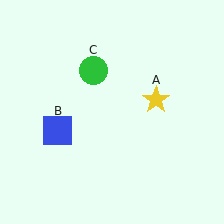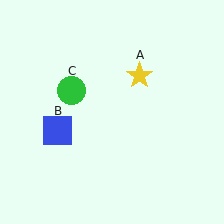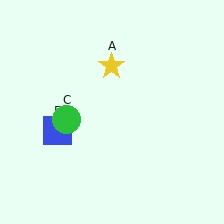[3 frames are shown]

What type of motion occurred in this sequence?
The yellow star (object A), green circle (object C) rotated counterclockwise around the center of the scene.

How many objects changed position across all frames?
2 objects changed position: yellow star (object A), green circle (object C).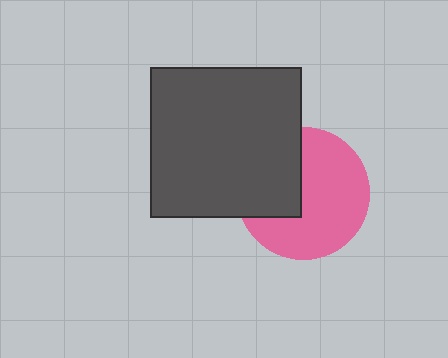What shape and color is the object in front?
The object in front is a dark gray square.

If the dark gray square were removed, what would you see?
You would see the complete pink circle.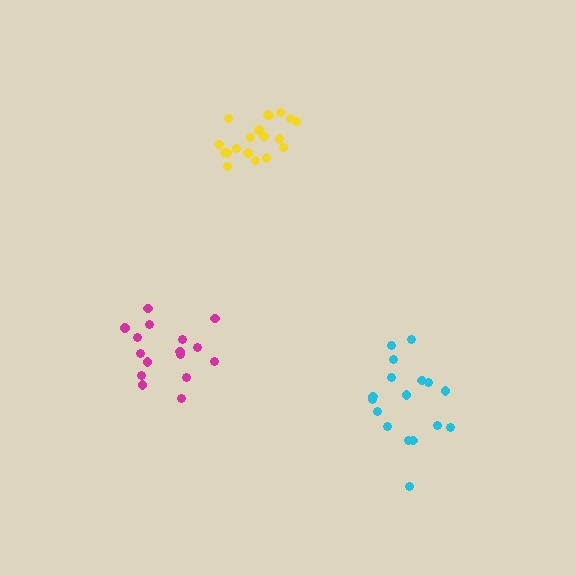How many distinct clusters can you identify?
There are 3 distinct clusters.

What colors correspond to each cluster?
The clusters are colored: yellow, cyan, magenta.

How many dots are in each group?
Group 1: 19 dots, Group 2: 17 dots, Group 3: 16 dots (52 total).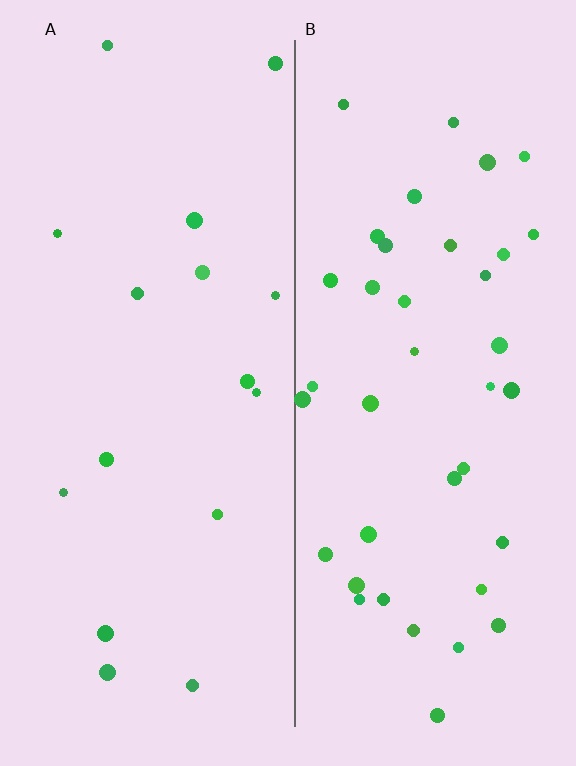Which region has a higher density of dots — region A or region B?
B (the right).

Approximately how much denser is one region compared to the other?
Approximately 2.4× — region B over region A.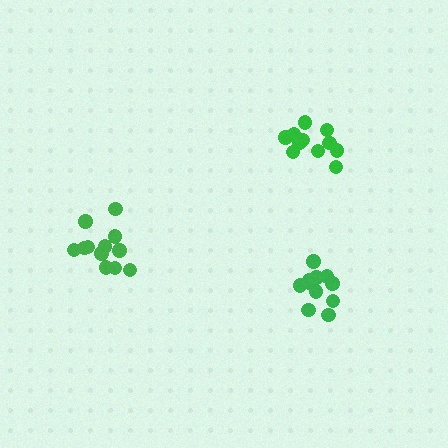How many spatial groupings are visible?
There are 3 spatial groupings.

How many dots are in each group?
Group 1: 12 dots, Group 2: 11 dots, Group 3: 11 dots (34 total).